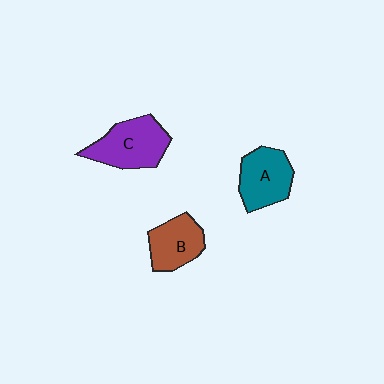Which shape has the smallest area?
Shape B (brown).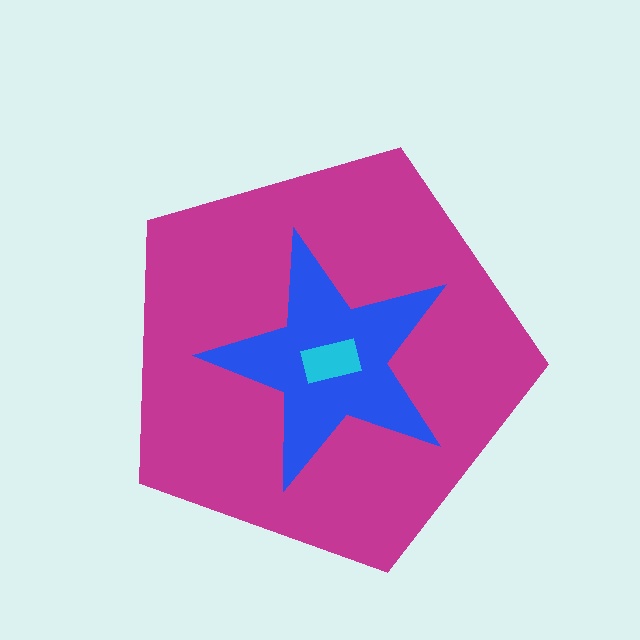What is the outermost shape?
The magenta pentagon.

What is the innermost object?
The cyan rectangle.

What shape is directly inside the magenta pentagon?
The blue star.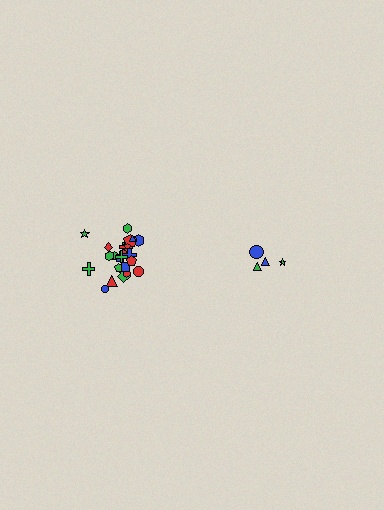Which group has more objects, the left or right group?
The left group.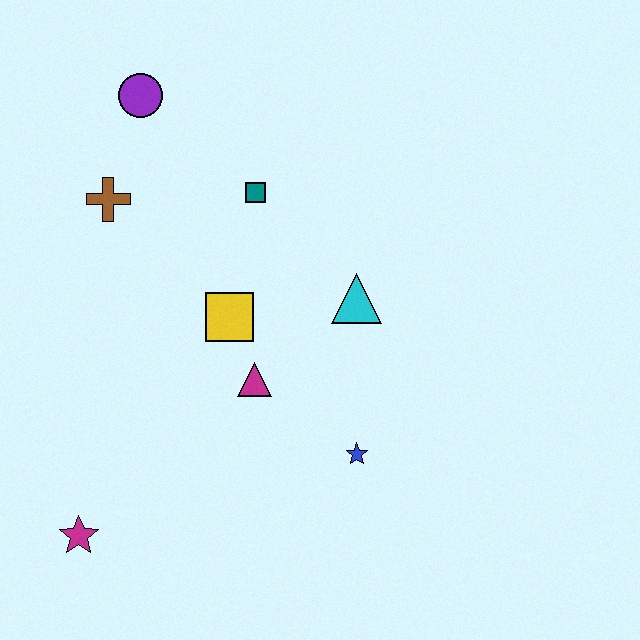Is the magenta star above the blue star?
No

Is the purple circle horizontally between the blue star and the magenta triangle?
No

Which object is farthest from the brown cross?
The blue star is farthest from the brown cross.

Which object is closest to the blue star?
The magenta triangle is closest to the blue star.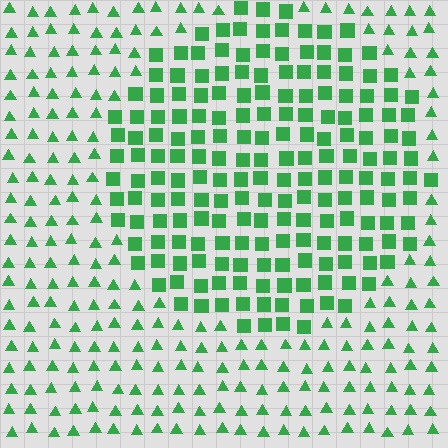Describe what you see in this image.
The image is filled with small green elements arranged in a uniform grid. A circle-shaped region contains squares, while the surrounding area contains triangles. The boundary is defined purely by the change in element shape.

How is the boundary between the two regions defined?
The boundary is defined by a change in element shape: squares inside vs. triangles outside. All elements share the same color and spacing.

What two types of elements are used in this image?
The image uses squares inside the circle region and triangles outside it.